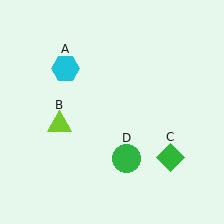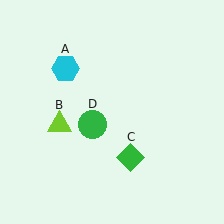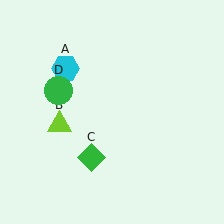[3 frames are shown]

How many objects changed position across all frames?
2 objects changed position: green diamond (object C), green circle (object D).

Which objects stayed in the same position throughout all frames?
Cyan hexagon (object A) and lime triangle (object B) remained stationary.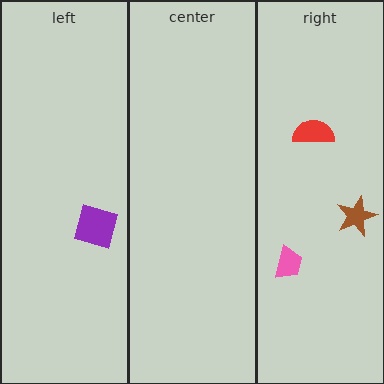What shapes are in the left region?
The purple square.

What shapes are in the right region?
The brown star, the red semicircle, the pink trapezoid.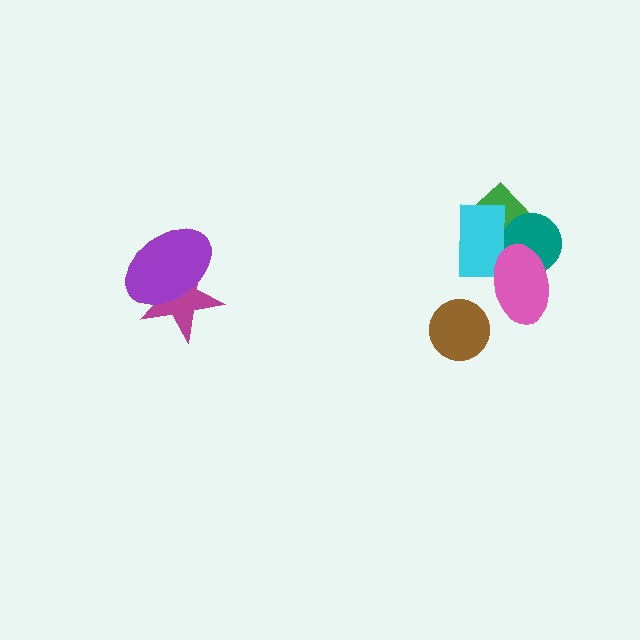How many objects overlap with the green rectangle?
3 objects overlap with the green rectangle.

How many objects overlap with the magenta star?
1 object overlaps with the magenta star.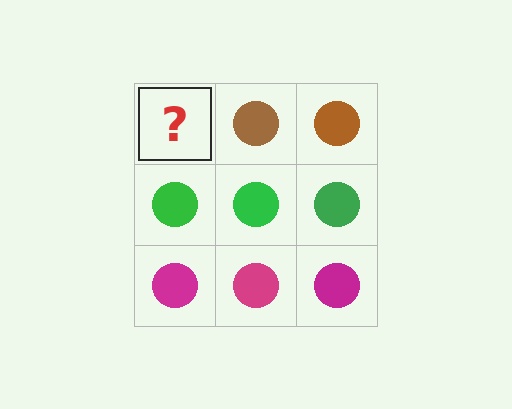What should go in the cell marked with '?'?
The missing cell should contain a brown circle.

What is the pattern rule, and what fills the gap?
The rule is that each row has a consistent color. The gap should be filled with a brown circle.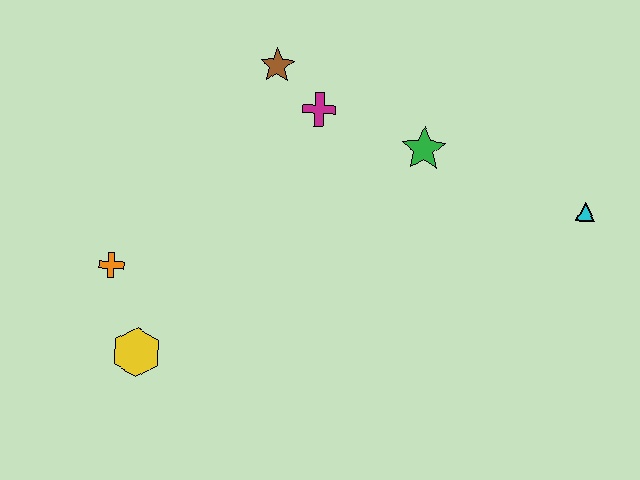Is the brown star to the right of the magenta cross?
No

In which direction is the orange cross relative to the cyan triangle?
The orange cross is to the left of the cyan triangle.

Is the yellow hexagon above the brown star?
No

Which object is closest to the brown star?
The magenta cross is closest to the brown star.